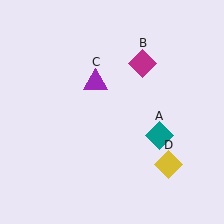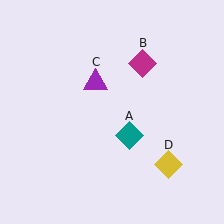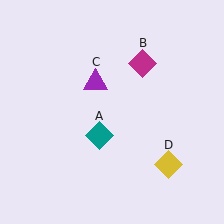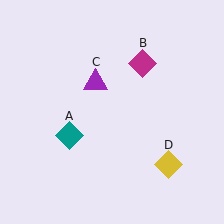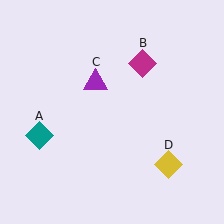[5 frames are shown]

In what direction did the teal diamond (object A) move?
The teal diamond (object A) moved left.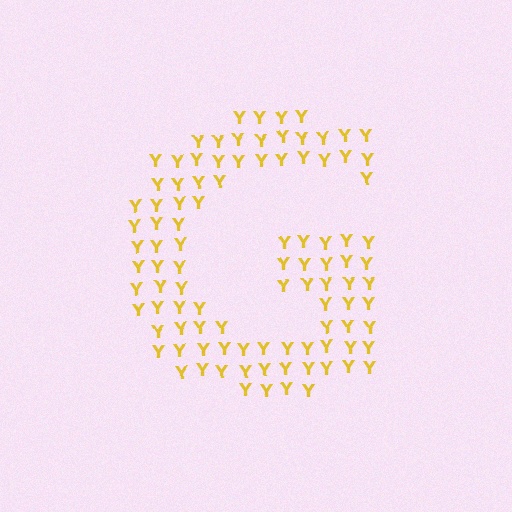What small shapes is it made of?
It is made of small letter Y's.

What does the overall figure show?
The overall figure shows the letter G.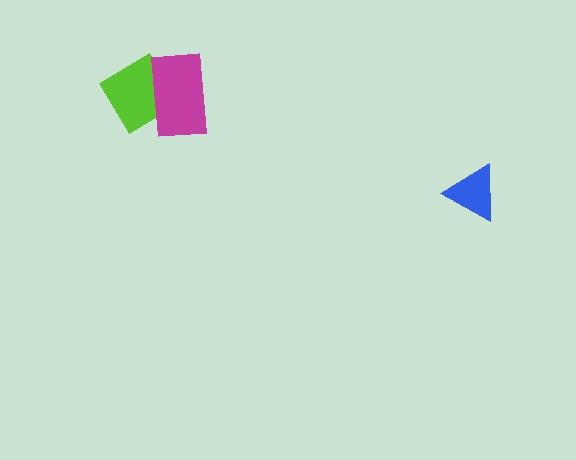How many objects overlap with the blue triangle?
0 objects overlap with the blue triangle.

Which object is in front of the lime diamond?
The magenta rectangle is in front of the lime diamond.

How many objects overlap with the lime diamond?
1 object overlaps with the lime diamond.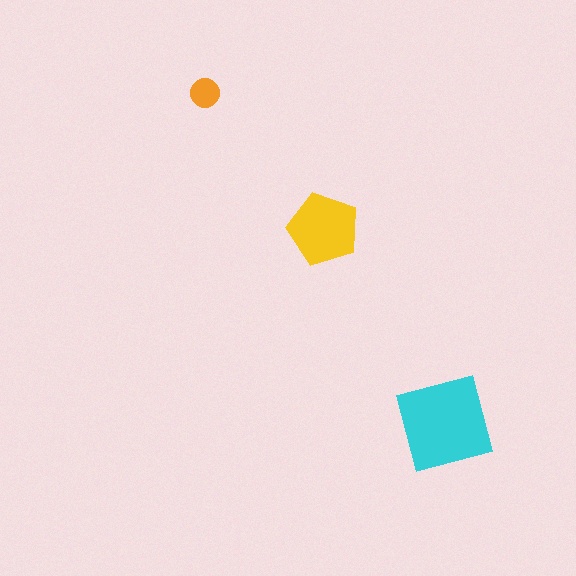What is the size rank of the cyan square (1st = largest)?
1st.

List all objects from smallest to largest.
The orange circle, the yellow pentagon, the cyan square.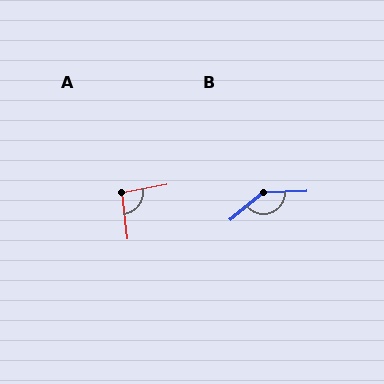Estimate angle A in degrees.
Approximately 94 degrees.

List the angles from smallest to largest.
A (94°), B (142°).